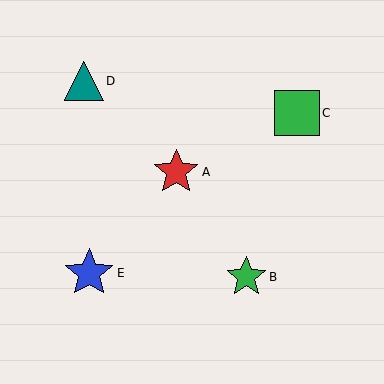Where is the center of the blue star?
The center of the blue star is at (89, 273).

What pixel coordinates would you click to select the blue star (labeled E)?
Click at (89, 273) to select the blue star E.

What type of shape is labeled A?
Shape A is a red star.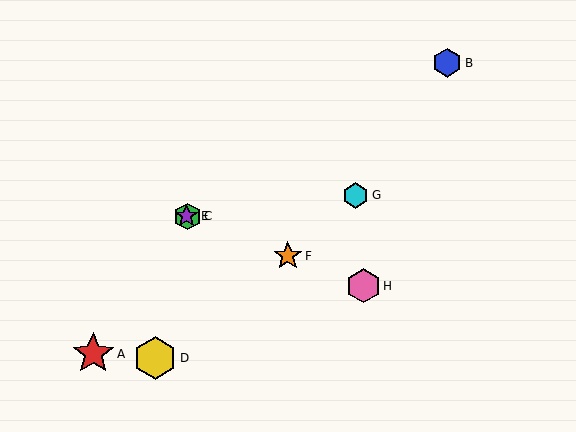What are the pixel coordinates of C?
Object C is at (187, 216).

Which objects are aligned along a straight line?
Objects C, E, F, H are aligned along a straight line.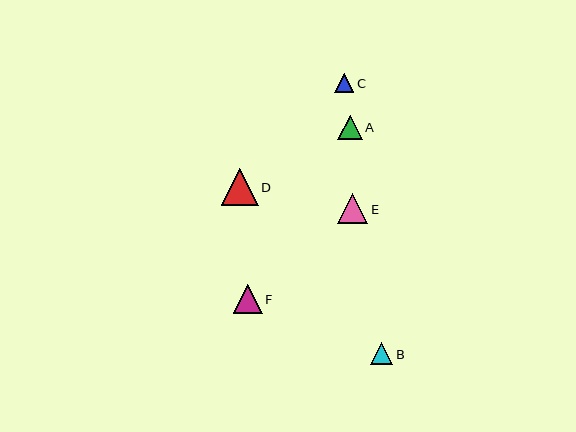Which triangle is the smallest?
Triangle C is the smallest with a size of approximately 19 pixels.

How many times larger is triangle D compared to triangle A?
Triangle D is approximately 1.5 times the size of triangle A.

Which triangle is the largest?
Triangle D is the largest with a size of approximately 37 pixels.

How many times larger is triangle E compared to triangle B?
Triangle E is approximately 1.4 times the size of triangle B.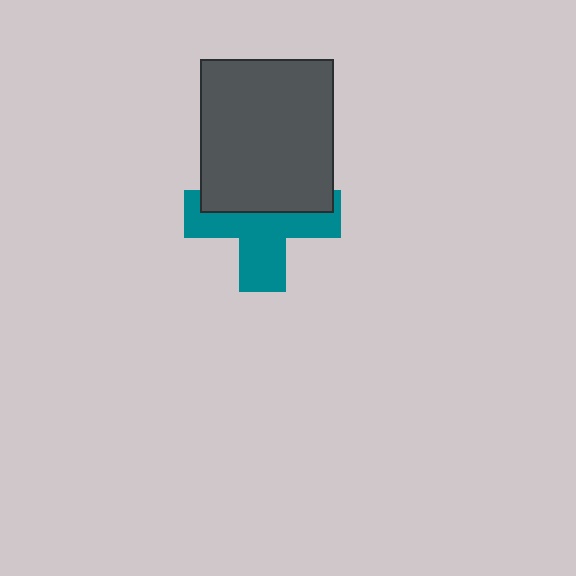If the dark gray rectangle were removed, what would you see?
You would see the complete teal cross.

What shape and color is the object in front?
The object in front is a dark gray rectangle.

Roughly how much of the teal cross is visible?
About half of it is visible (roughly 55%).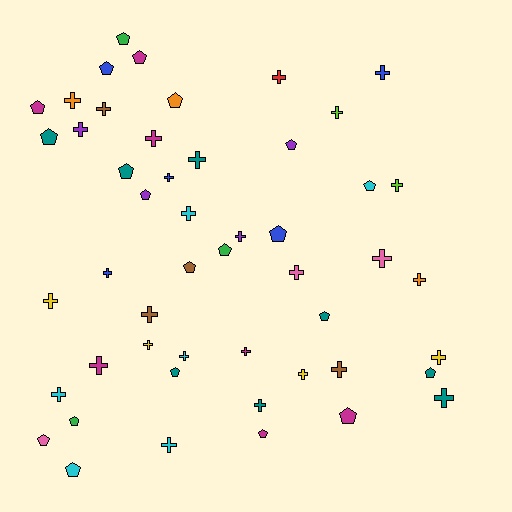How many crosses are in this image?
There are 29 crosses.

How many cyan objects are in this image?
There are 6 cyan objects.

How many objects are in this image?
There are 50 objects.